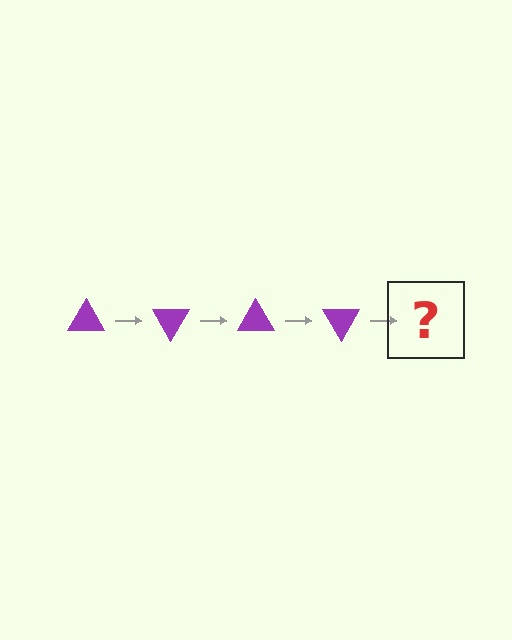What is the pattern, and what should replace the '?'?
The pattern is that the triangle rotates 60 degrees each step. The '?' should be a purple triangle rotated 240 degrees.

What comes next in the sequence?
The next element should be a purple triangle rotated 240 degrees.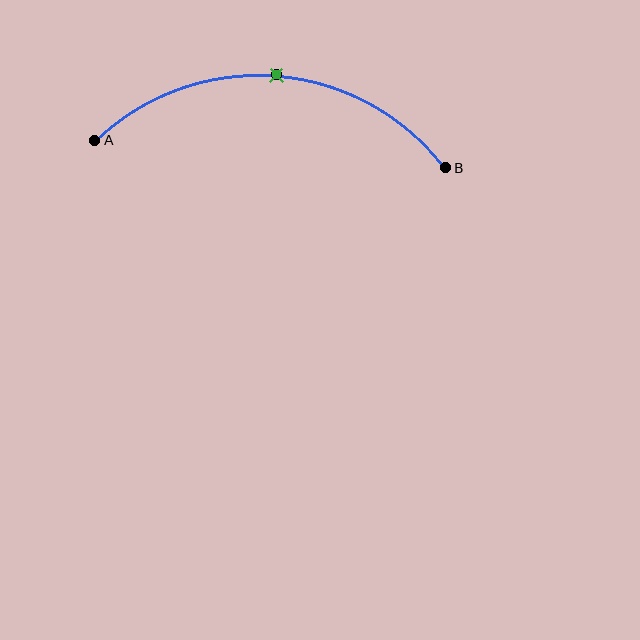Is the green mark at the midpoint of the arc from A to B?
Yes. The green mark lies on the arc at equal arc-length from both A and B — it is the arc midpoint.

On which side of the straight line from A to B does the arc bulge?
The arc bulges above the straight line connecting A and B.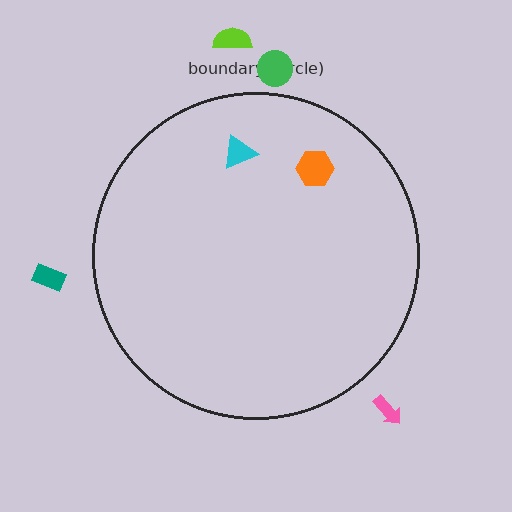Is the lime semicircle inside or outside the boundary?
Outside.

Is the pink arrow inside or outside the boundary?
Outside.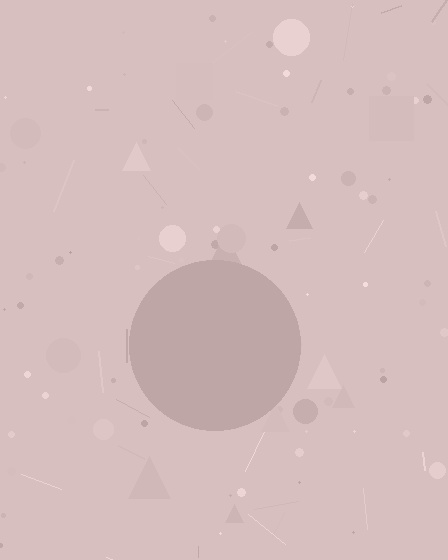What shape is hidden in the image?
A circle is hidden in the image.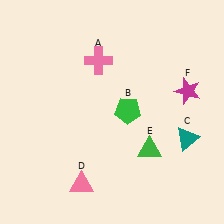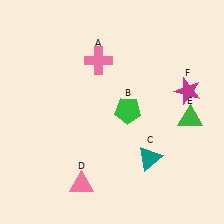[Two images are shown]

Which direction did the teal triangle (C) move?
The teal triangle (C) moved left.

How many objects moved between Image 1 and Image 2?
2 objects moved between the two images.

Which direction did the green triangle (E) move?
The green triangle (E) moved right.